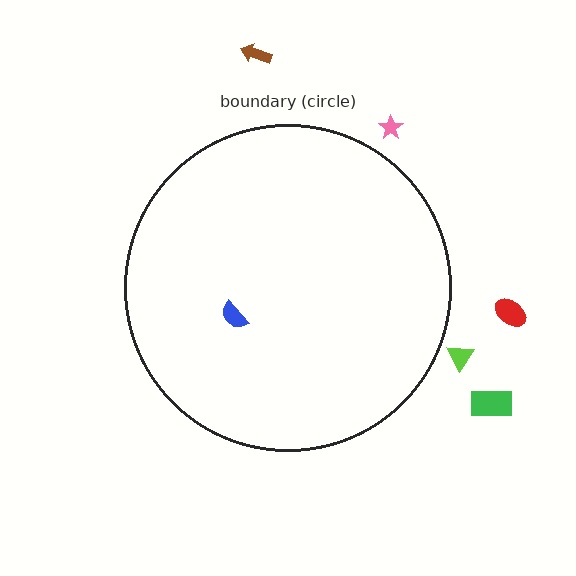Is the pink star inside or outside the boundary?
Outside.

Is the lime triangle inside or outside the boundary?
Outside.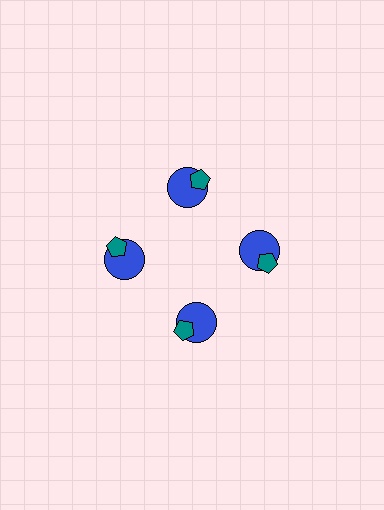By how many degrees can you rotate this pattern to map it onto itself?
The pattern maps onto itself every 90 degrees of rotation.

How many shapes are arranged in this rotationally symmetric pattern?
There are 8 shapes, arranged in 4 groups of 2.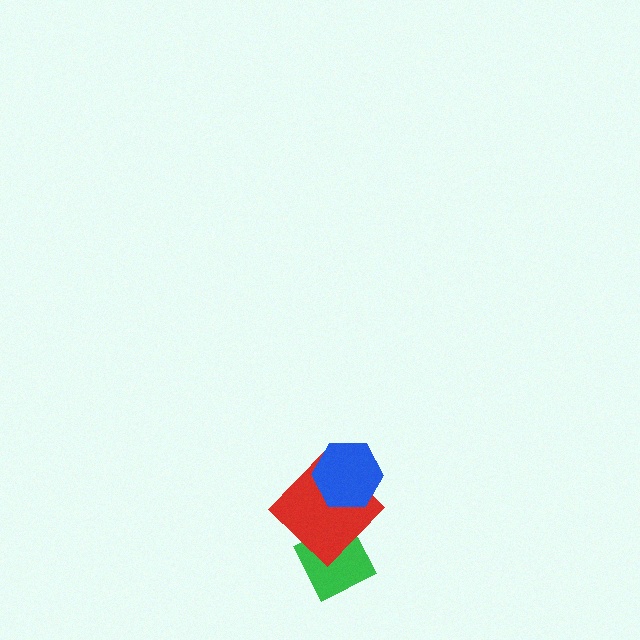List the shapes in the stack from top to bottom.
From top to bottom: the blue hexagon, the red diamond, the green diamond.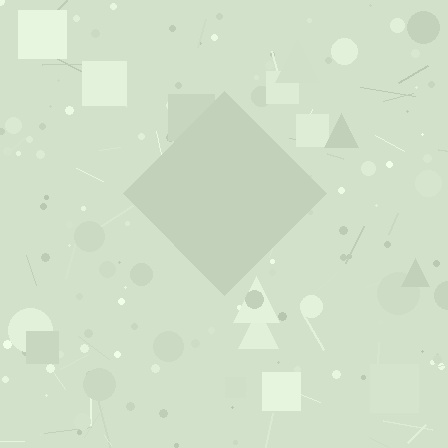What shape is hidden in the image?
A diamond is hidden in the image.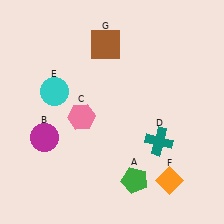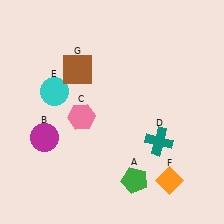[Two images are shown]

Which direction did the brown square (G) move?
The brown square (G) moved left.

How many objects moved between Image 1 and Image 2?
1 object moved between the two images.